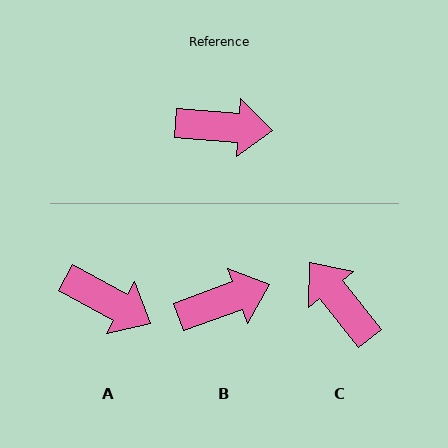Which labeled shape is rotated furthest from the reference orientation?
C, about 133 degrees away.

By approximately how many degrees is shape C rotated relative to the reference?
Approximately 133 degrees counter-clockwise.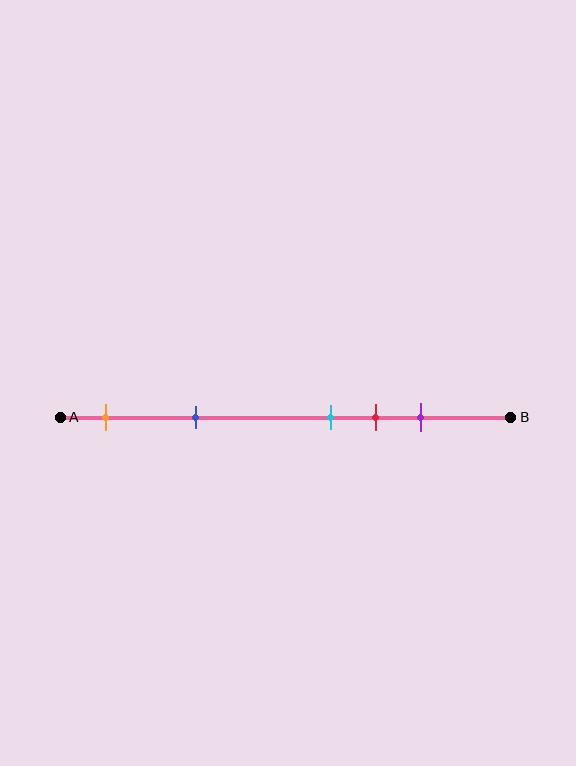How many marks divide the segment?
There are 5 marks dividing the segment.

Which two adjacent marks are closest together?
The cyan and red marks are the closest adjacent pair.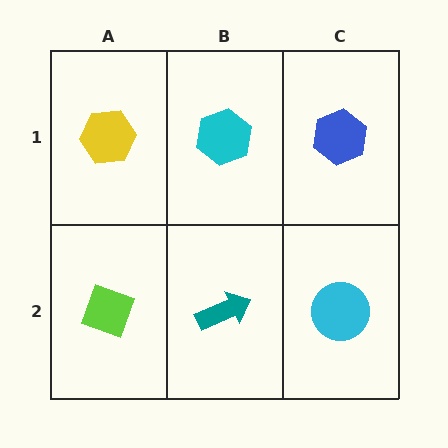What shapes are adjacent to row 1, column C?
A cyan circle (row 2, column C), a cyan hexagon (row 1, column B).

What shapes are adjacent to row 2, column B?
A cyan hexagon (row 1, column B), a lime diamond (row 2, column A), a cyan circle (row 2, column C).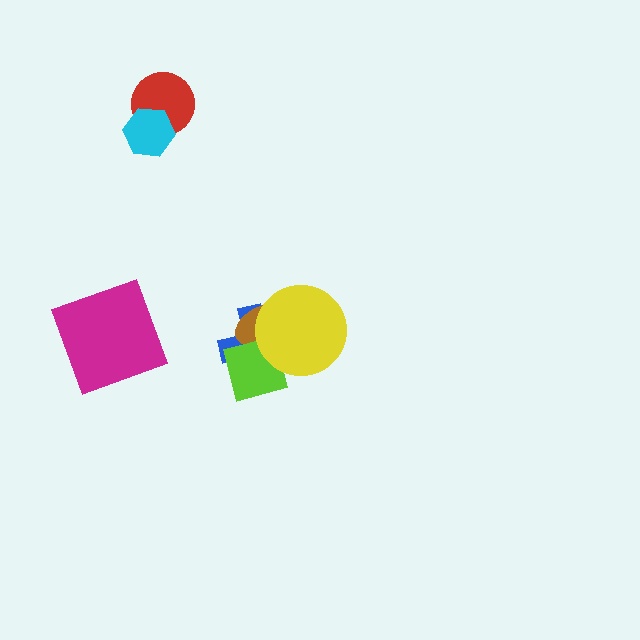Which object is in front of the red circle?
The cyan hexagon is in front of the red circle.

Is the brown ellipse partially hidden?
Yes, it is partially covered by another shape.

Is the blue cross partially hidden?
Yes, it is partially covered by another shape.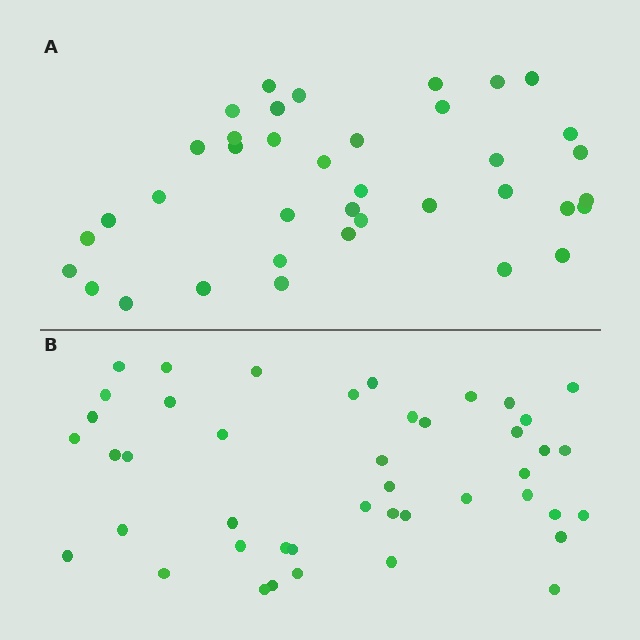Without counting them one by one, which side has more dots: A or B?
Region B (the bottom region) has more dots.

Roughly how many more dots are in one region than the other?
Region B has about 6 more dots than region A.